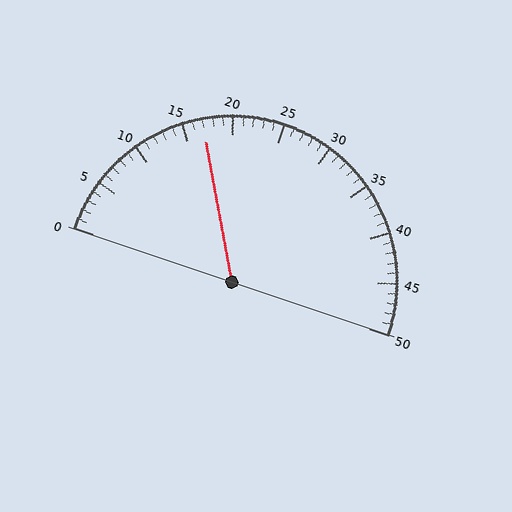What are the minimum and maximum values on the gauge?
The gauge ranges from 0 to 50.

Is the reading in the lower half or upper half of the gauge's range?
The reading is in the lower half of the range (0 to 50).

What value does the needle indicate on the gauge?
The needle indicates approximately 17.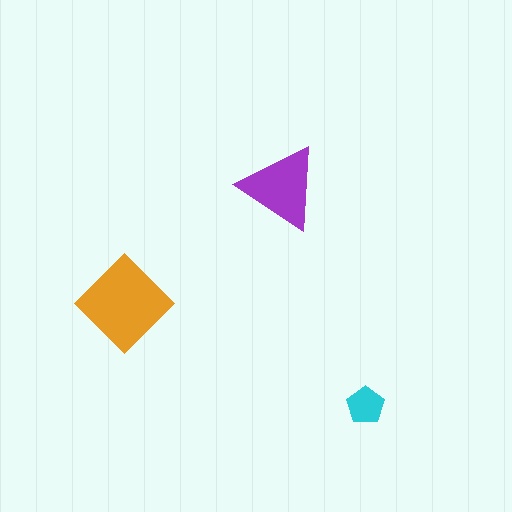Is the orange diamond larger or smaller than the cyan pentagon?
Larger.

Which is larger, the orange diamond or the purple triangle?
The orange diamond.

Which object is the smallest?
The cyan pentagon.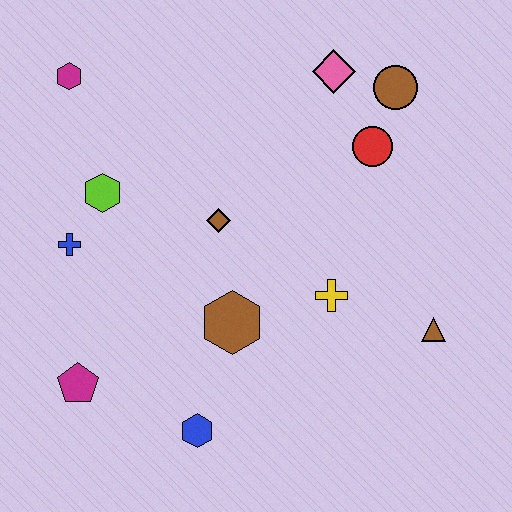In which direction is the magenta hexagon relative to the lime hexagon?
The magenta hexagon is above the lime hexagon.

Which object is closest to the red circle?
The brown circle is closest to the red circle.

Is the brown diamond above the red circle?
No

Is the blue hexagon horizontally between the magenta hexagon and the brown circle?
Yes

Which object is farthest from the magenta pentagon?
The brown circle is farthest from the magenta pentagon.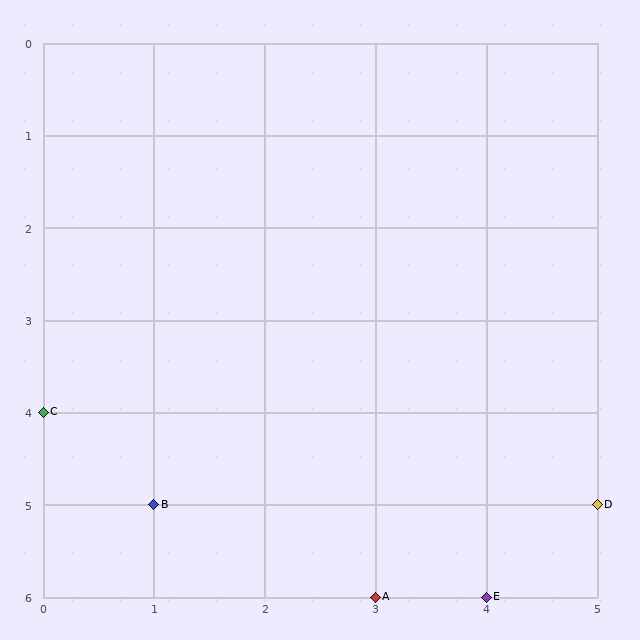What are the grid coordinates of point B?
Point B is at grid coordinates (1, 5).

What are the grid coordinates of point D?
Point D is at grid coordinates (5, 5).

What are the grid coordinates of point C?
Point C is at grid coordinates (0, 4).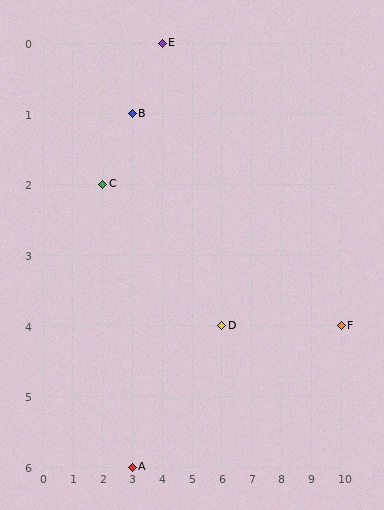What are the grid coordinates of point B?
Point B is at grid coordinates (3, 1).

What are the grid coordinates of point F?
Point F is at grid coordinates (10, 4).